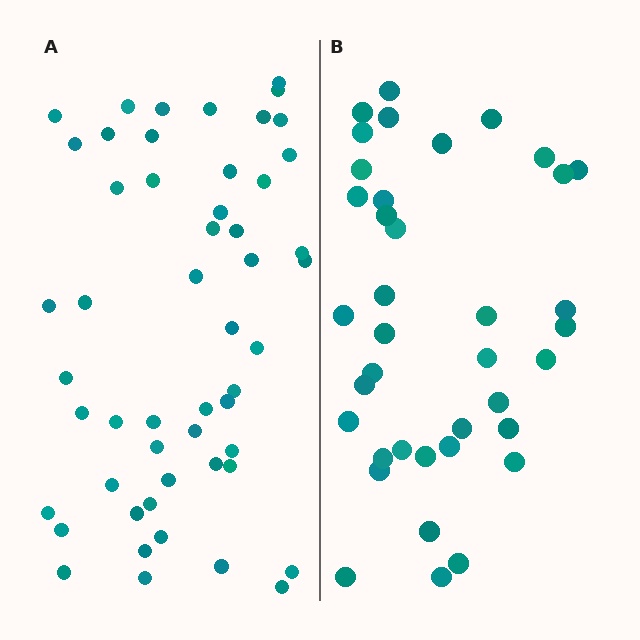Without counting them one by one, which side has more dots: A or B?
Region A (the left region) has more dots.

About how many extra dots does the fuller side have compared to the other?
Region A has approximately 15 more dots than region B.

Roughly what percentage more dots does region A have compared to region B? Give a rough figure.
About 35% more.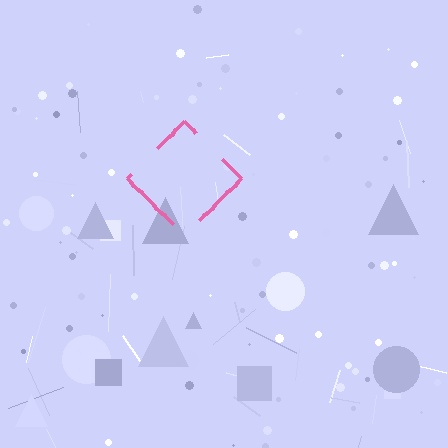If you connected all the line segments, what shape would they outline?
They would outline a diamond.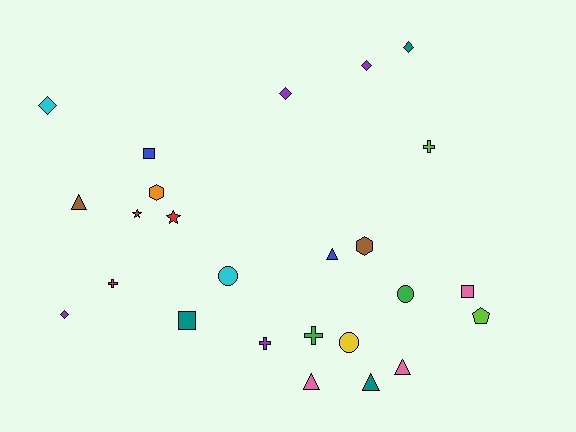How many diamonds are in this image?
There are 5 diamonds.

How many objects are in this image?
There are 25 objects.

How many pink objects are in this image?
There are 3 pink objects.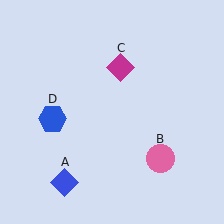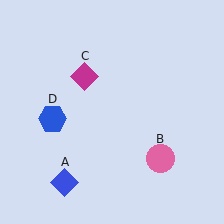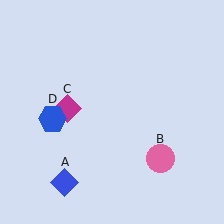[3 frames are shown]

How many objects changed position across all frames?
1 object changed position: magenta diamond (object C).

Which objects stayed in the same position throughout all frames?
Blue diamond (object A) and pink circle (object B) and blue hexagon (object D) remained stationary.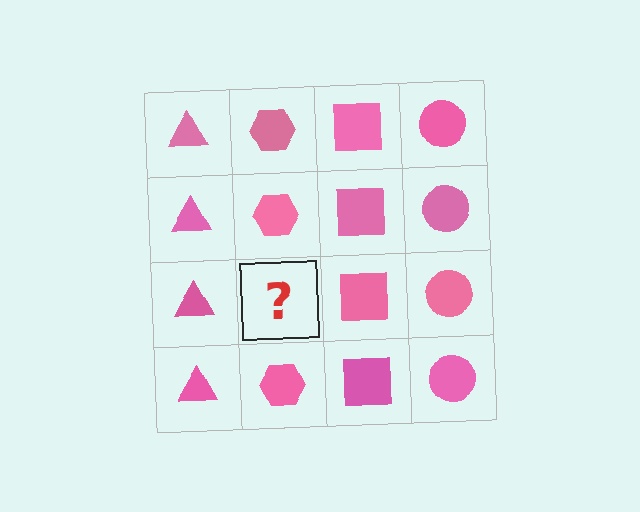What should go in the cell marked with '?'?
The missing cell should contain a pink hexagon.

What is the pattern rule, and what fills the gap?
The rule is that each column has a consistent shape. The gap should be filled with a pink hexagon.